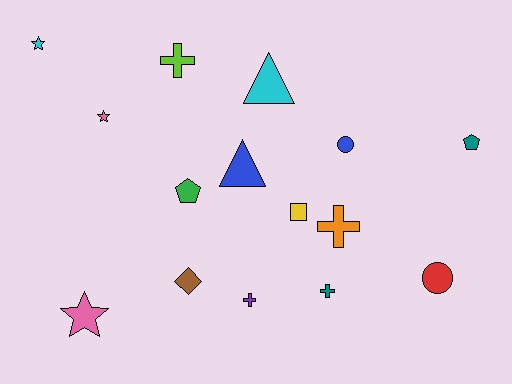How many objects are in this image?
There are 15 objects.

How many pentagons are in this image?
There are 2 pentagons.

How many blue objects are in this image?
There are 2 blue objects.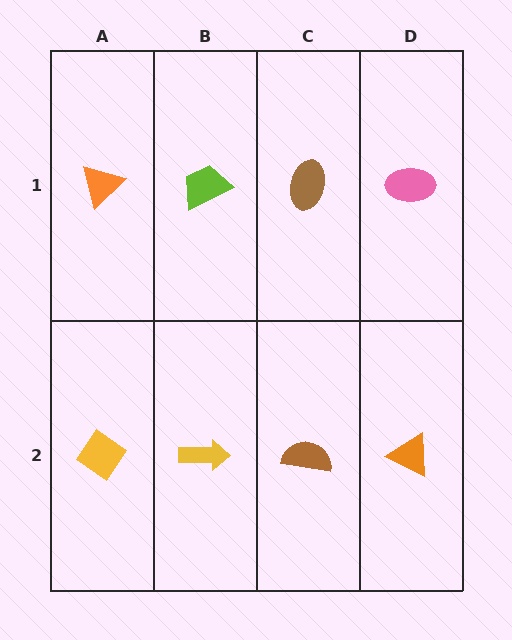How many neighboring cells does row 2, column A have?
2.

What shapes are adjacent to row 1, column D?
An orange triangle (row 2, column D), a brown ellipse (row 1, column C).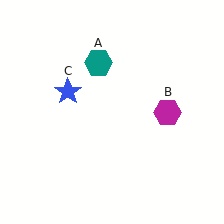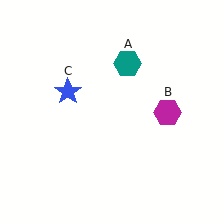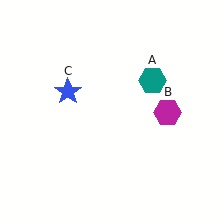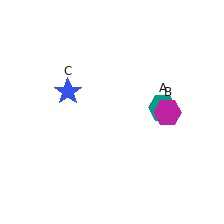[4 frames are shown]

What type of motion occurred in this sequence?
The teal hexagon (object A) rotated clockwise around the center of the scene.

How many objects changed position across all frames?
1 object changed position: teal hexagon (object A).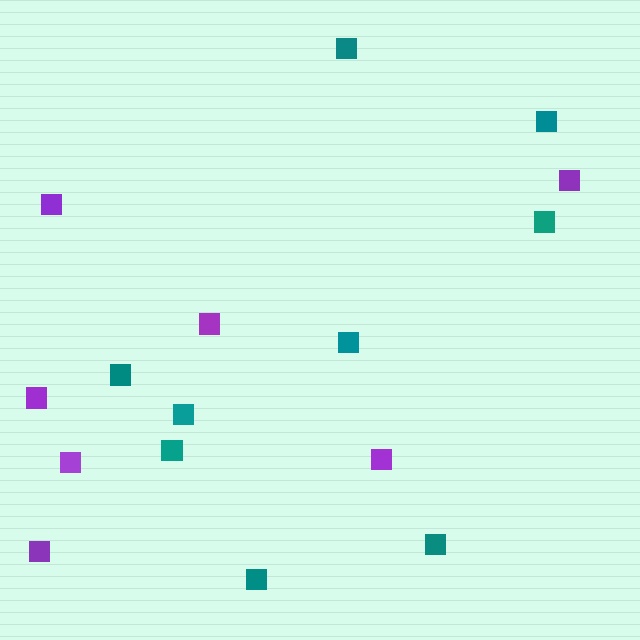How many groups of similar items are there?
There are 2 groups: one group of teal squares (9) and one group of purple squares (7).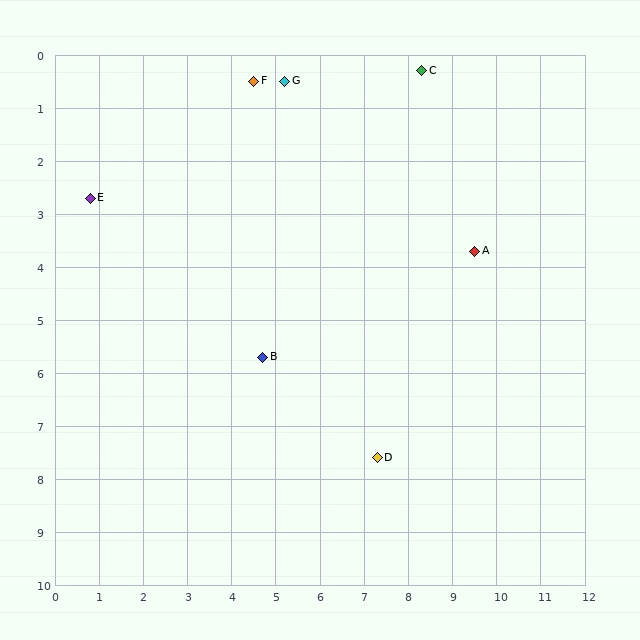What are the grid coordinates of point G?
Point G is at approximately (5.2, 0.5).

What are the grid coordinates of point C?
Point C is at approximately (8.3, 0.3).